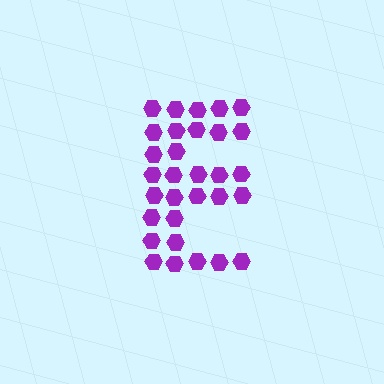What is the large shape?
The large shape is the letter E.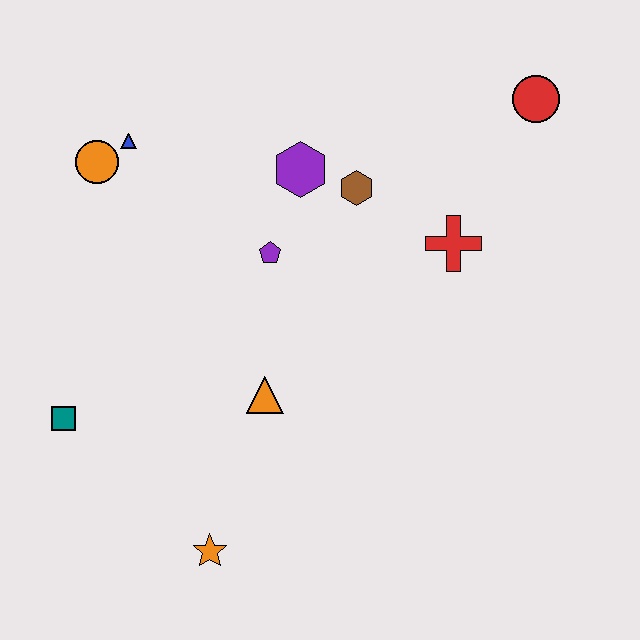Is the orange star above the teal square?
No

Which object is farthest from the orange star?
The red circle is farthest from the orange star.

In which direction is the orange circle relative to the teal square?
The orange circle is above the teal square.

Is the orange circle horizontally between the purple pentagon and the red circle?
No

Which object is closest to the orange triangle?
The purple pentagon is closest to the orange triangle.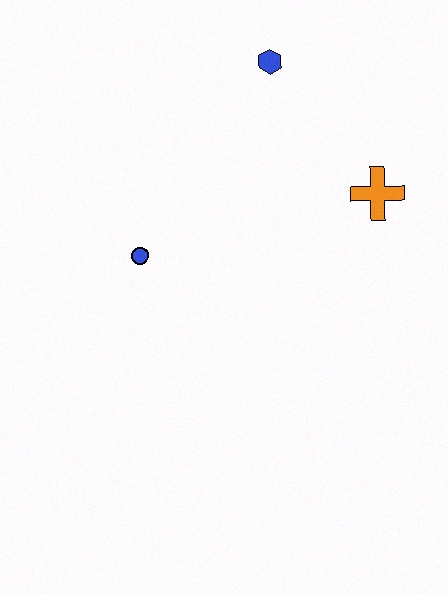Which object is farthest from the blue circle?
The orange cross is farthest from the blue circle.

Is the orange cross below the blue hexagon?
Yes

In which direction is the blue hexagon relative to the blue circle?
The blue hexagon is above the blue circle.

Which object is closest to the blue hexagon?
The orange cross is closest to the blue hexagon.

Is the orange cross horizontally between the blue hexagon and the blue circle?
No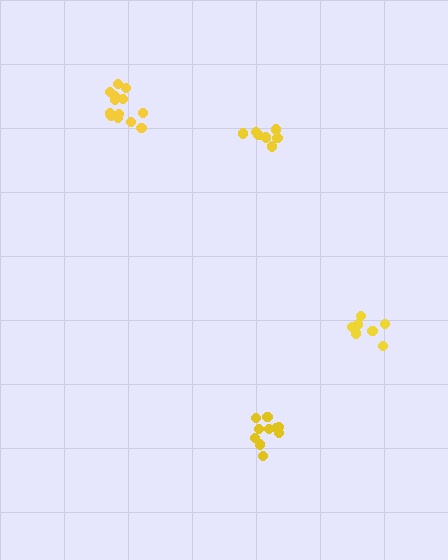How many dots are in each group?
Group 1: 7 dots, Group 2: 7 dots, Group 3: 13 dots, Group 4: 10 dots (37 total).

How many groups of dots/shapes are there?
There are 4 groups.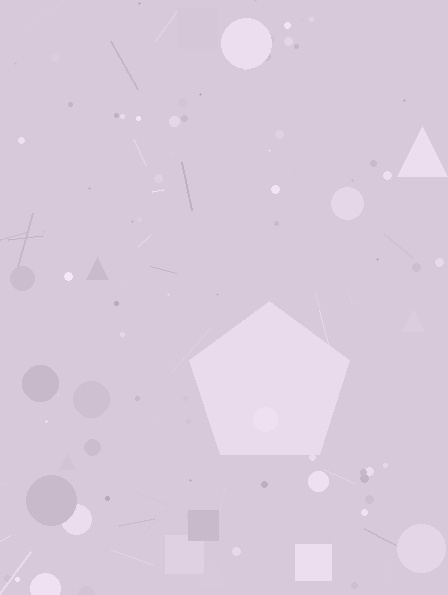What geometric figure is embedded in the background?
A pentagon is embedded in the background.